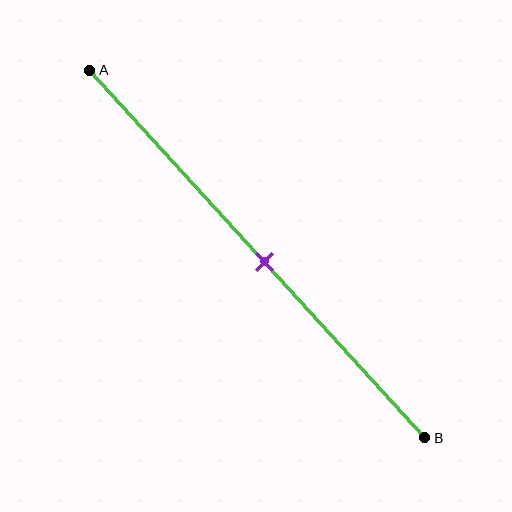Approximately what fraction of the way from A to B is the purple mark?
The purple mark is approximately 50% of the way from A to B.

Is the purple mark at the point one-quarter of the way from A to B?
No, the mark is at about 50% from A, not at the 25% one-quarter point.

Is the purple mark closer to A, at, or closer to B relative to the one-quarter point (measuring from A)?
The purple mark is closer to point B than the one-quarter point of segment AB.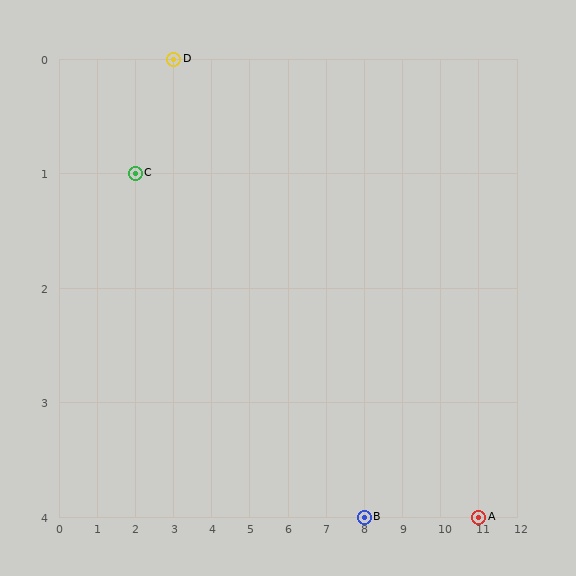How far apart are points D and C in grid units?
Points D and C are 1 column and 1 row apart (about 1.4 grid units diagonally).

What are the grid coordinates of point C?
Point C is at grid coordinates (2, 1).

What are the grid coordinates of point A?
Point A is at grid coordinates (11, 4).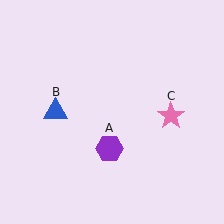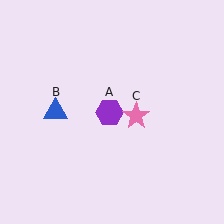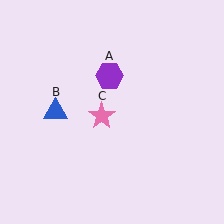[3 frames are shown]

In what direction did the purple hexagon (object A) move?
The purple hexagon (object A) moved up.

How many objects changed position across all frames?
2 objects changed position: purple hexagon (object A), pink star (object C).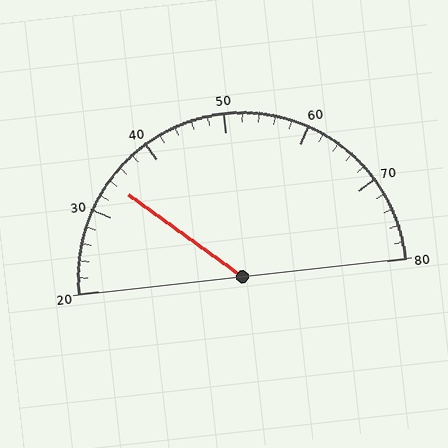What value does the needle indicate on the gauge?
The needle indicates approximately 34.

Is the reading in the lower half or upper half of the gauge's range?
The reading is in the lower half of the range (20 to 80).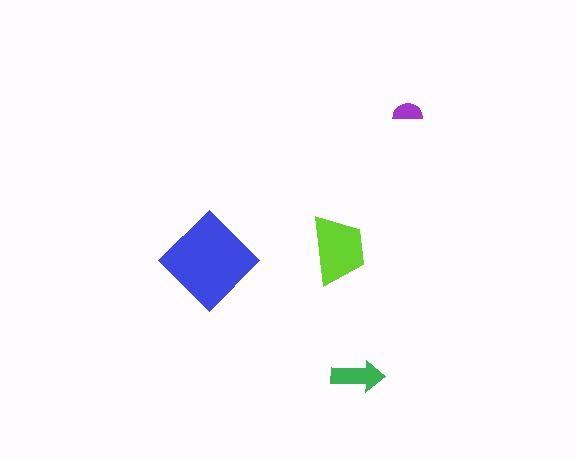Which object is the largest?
The blue diamond.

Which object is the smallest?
The purple semicircle.